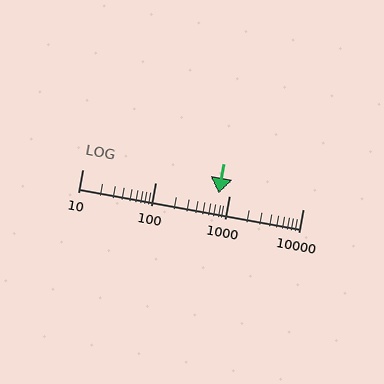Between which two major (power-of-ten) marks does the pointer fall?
The pointer is between 100 and 1000.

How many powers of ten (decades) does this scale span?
The scale spans 3 decades, from 10 to 10000.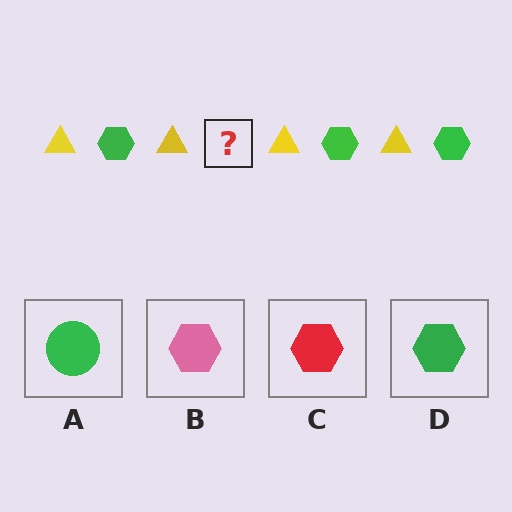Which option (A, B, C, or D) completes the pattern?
D.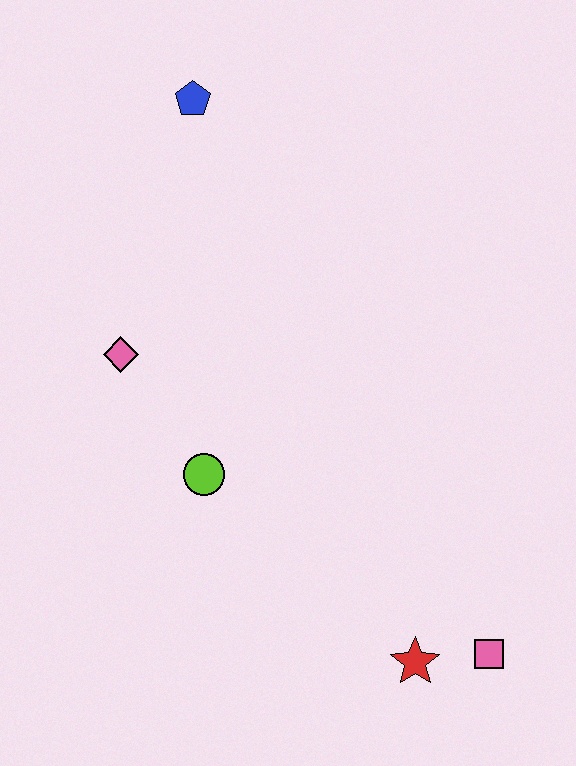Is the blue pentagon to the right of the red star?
No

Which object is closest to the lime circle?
The pink diamond is closest to the lime circle.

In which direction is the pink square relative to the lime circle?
The pink square is to the right of the lime circle.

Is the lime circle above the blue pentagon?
No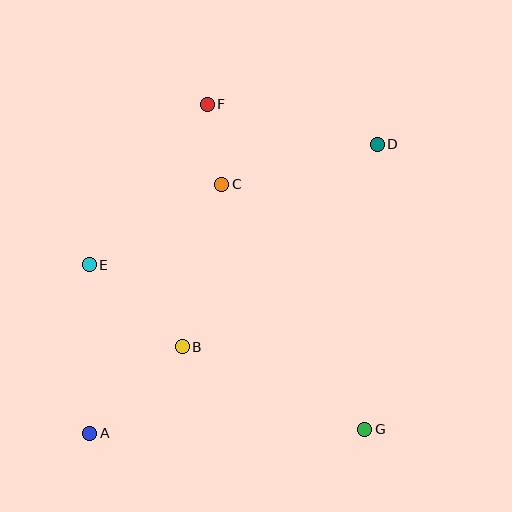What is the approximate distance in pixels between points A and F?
The distance between A and F is approximately 349 pixels.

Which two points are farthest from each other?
Points A and D are farthest from each other.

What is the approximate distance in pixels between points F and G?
The distance between F and G is approximately 361 pixels.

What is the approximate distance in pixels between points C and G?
The distance between C and G is approximately 284 pixels.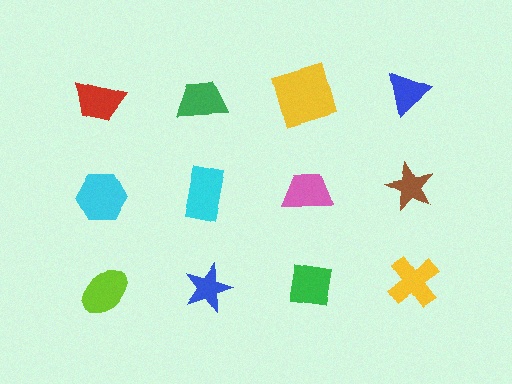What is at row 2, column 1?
A cyan hexagon.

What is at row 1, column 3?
A yellow square.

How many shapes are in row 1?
4 shapes.